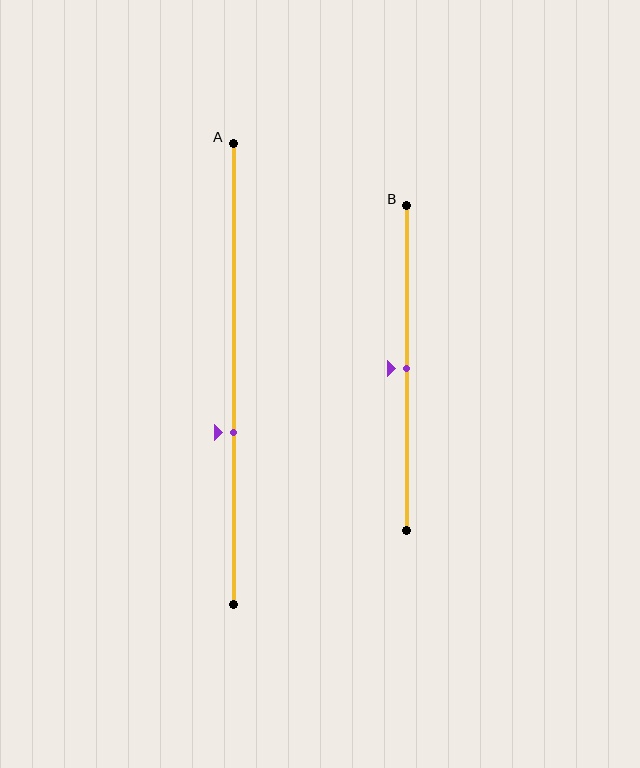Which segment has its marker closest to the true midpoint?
Segment B has its marker closest to the true midpoint.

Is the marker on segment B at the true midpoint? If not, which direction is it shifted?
Yes, the marker on segment B is at the true midpoint.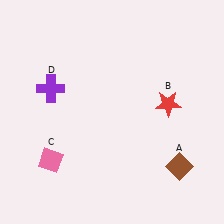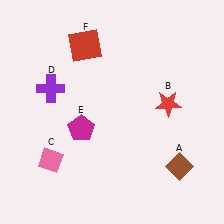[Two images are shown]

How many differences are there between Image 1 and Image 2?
There are 2 differences between the two images.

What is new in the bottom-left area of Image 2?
A magenta pentagon (E) was added in the bottom-left area of Image 2.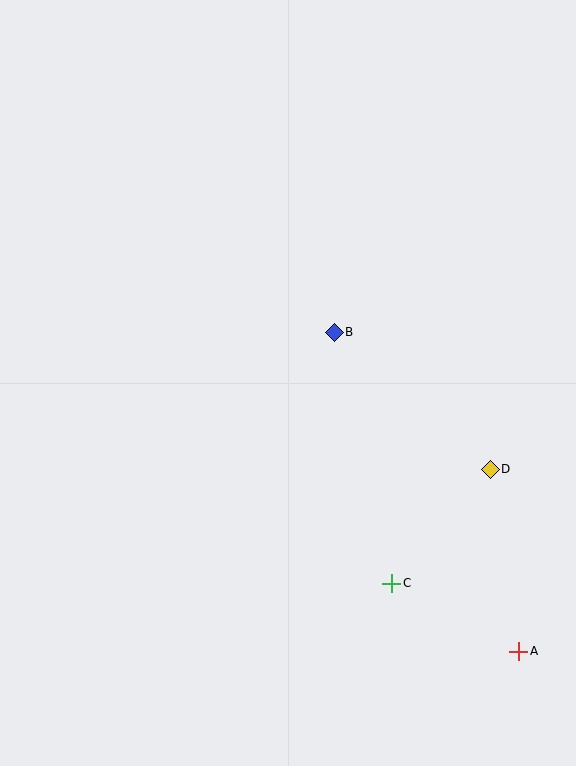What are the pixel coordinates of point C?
Point C is at (392, 583).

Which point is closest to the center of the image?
Point B at (334, 332) is closest to the center.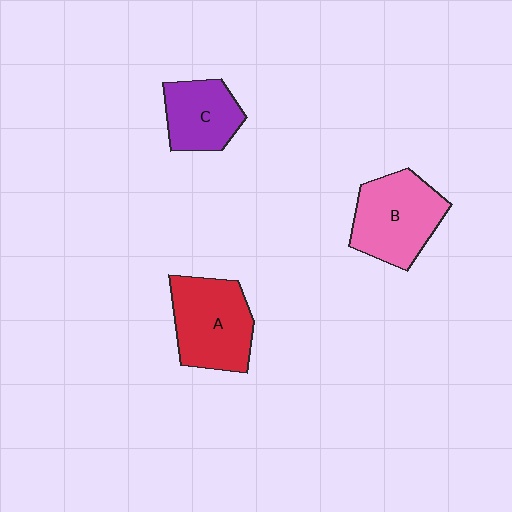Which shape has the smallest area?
Shape C (purple).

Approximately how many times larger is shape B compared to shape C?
Approximately 1.4 times.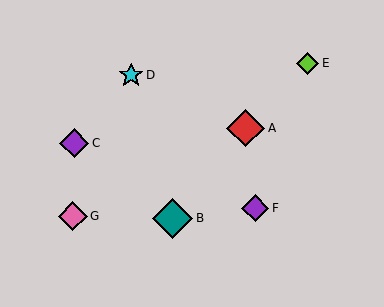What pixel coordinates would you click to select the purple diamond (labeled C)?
Click at (74, 143) to select the purple diamond C.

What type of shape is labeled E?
Shape E is a lime diamond.